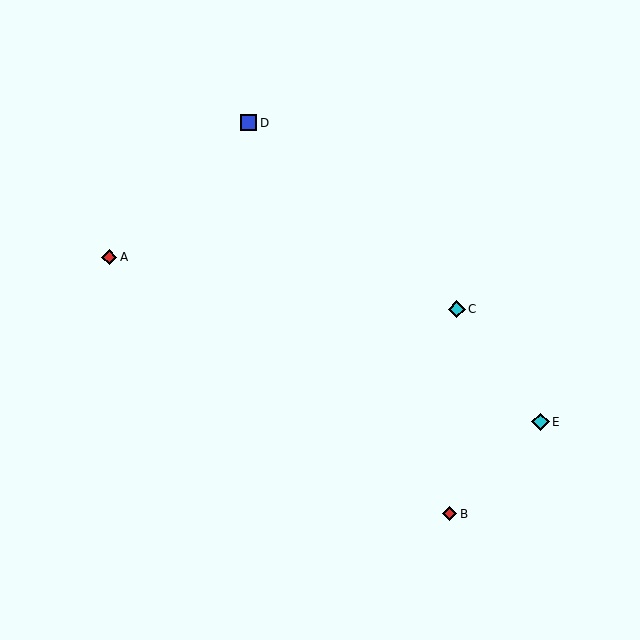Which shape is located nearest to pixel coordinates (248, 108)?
The blue square (labeled D) at (249, 123) is nearest to that location.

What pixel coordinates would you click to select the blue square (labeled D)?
Click at (249, 123) to select the blue square D.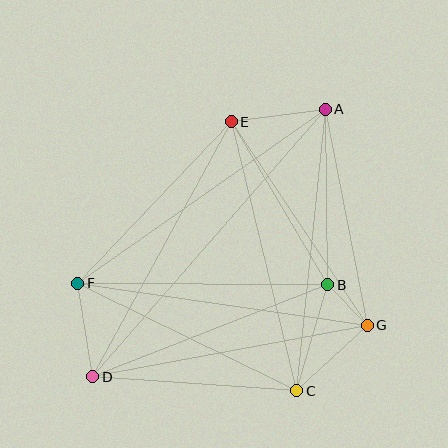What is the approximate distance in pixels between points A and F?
The distance between A and F is approximately 303 pixels.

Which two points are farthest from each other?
Points A and D are farthest from each other.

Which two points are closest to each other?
Points B and G are closest to each other.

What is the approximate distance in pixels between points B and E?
The distance between B and E is approximately 190 pixels.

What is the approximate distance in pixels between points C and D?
The distance between C and D is approximately 204 pixels.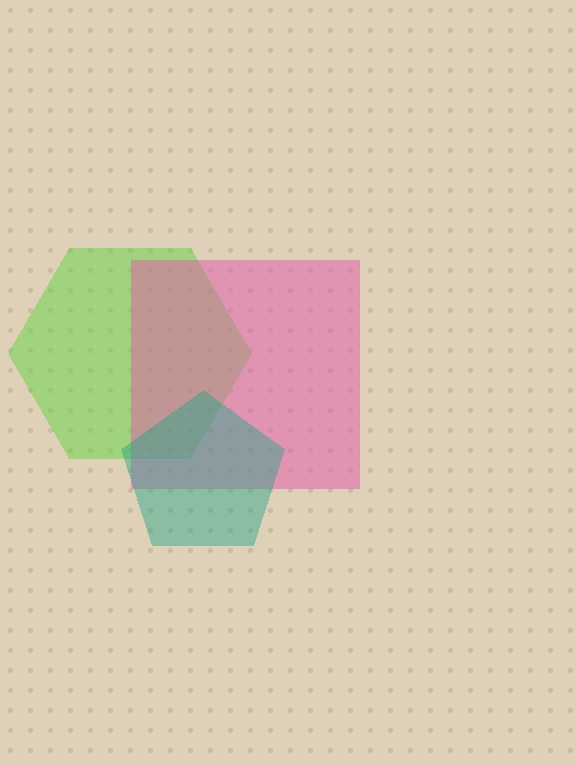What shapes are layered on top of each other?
The layered shapes are: a lime hexagon, a pink square, a teal pentagon.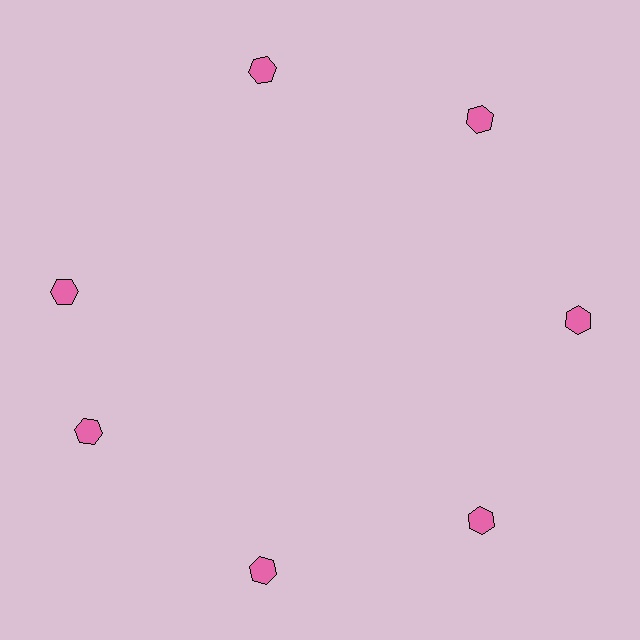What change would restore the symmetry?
The symmetry would be restored by rotating it back into even spacing with its neighbors so that all 7 hexagons sit at equal angles and equal distance from the center.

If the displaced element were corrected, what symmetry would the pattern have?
It would have 7-fold rotational symmetry — the pattern would map onto itself every 51 degrees.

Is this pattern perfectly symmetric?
No. The 7 pink hexagons are arranged in a ring, but one element near the 10 o'clock position is rotated out of alignment along the ring, breaking the 7-fold rotational symmetry.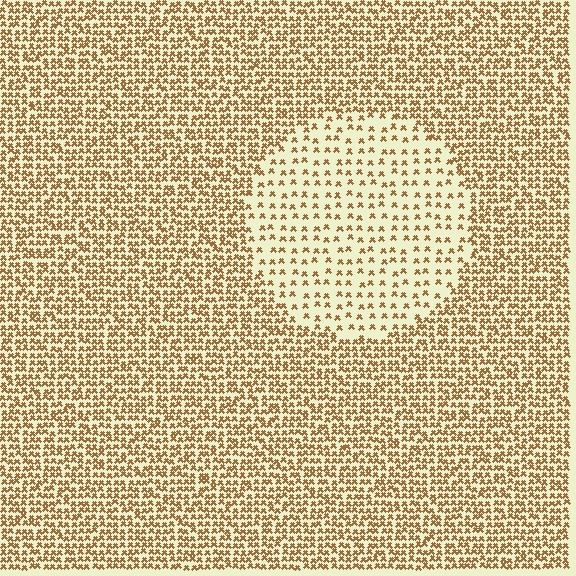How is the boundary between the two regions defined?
The boundary is defined by a change in element density (approximately 2.5x ratio). All elements are the same color, size, and shape.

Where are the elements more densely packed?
The elements are more densely packed outside the circle boundary.